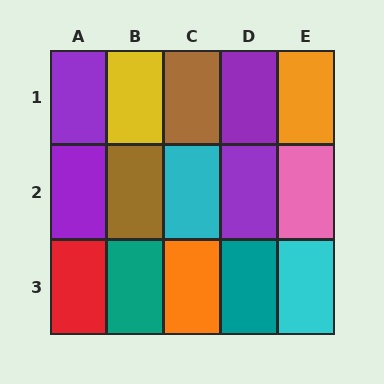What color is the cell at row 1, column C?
Brown.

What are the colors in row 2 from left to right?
Purple, brown, cyan, purple, pink.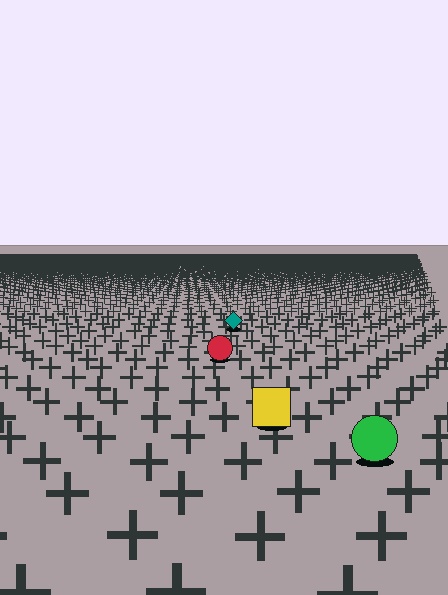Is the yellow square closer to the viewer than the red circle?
Yes. The yellow square is closer — you can tell from the texture gradient: the ground texture is coarser near it.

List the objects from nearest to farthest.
From nearest to farthest: the green circle, the yellow square, the red circle, the teal diamond.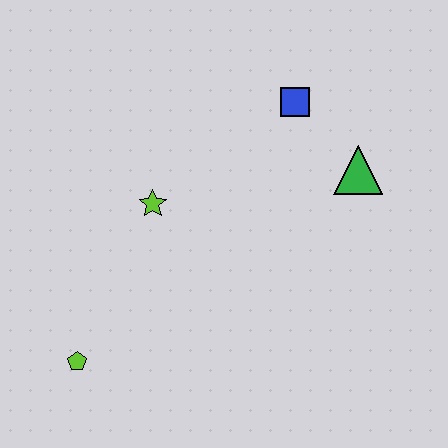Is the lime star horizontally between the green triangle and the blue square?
No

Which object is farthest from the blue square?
The lime pentagon is farthest from the blue square.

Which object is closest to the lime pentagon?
The lime star is closest to the lime pentagon.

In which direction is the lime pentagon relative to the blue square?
The lime pentagon is below the blue square.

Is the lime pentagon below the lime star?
Yes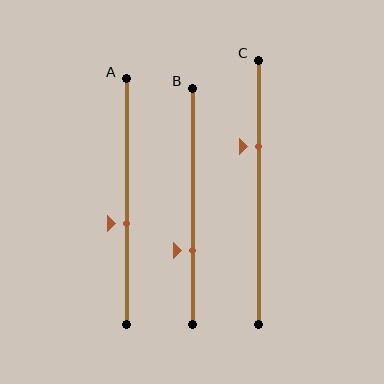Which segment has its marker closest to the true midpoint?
Segment A has its marker closest to the true midpoint.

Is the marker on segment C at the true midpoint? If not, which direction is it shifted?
No, the marker on segment C is shifted upward by about 17% of the segment length.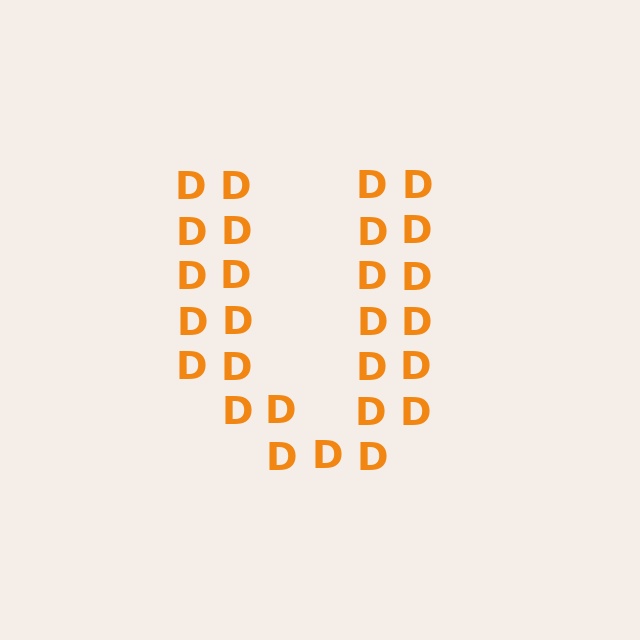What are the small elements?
The small elements are letter D's.